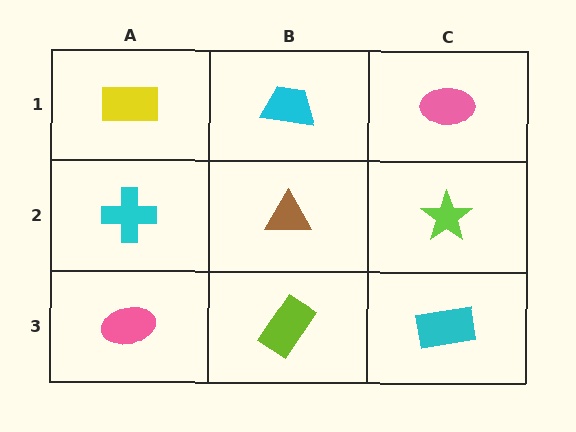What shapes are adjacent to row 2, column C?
A pink ellipse (row 1, column C), a cyan rectangle (row 3, column C), a brown triangle (row 2, column B).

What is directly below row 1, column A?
A cyan cross.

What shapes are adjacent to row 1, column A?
A cyan cross (row 2, column A), a cyan trapezoid (row 1, column B).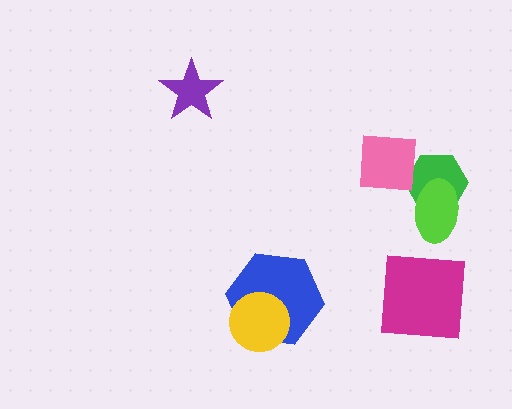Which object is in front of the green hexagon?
The lime ellipse is in front of the green hexagon.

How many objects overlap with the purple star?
0 objects overlap with the purple star.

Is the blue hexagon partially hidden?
Yes, it is partially covered by another shape.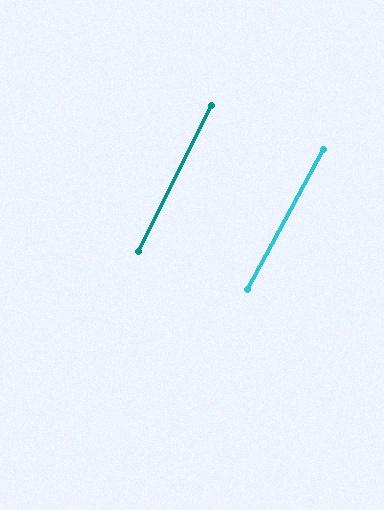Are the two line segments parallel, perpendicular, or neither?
Parallel — their directions differ by only 1.8°.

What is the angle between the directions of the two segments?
Approximately 2 degrees.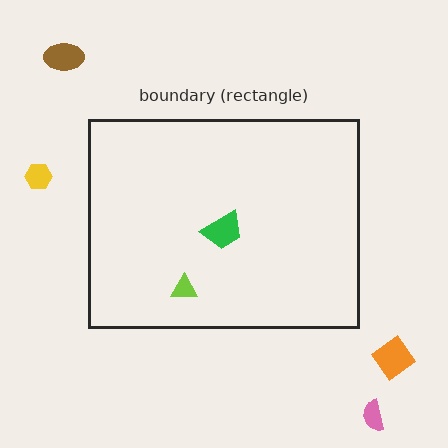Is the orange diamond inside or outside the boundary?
Outside.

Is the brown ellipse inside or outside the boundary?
Outside.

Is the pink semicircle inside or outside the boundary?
Outside.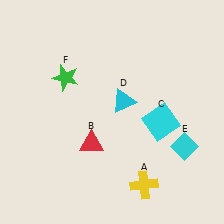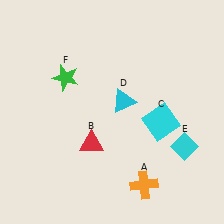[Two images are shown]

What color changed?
The cross (A) changed from yellow in Image 1 to orange in Image 2.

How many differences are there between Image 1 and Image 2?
There is 1 difference between the two images.